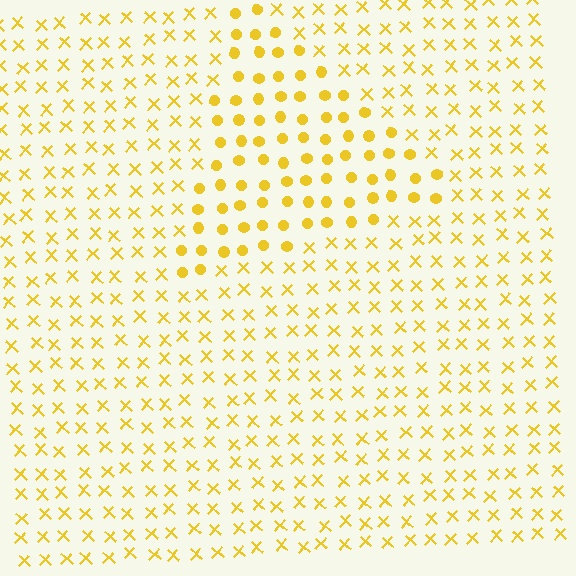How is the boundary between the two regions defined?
The boundary is defined by a change in element shape: circles inside vs. X marks outside. All elements share the same color and spacing.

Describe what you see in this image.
The image is filled with small yellow elements arranged in a uniform grid. A triangle-shaped region contains circles, while the surrounding area contains X marks. The boundary is defined purely by the change in element shape.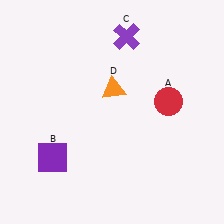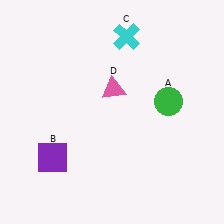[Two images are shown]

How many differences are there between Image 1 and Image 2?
There are 3 differences between the two images.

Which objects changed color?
A changed from red to green. C changed from purple to cyan. D changed from orange to pink.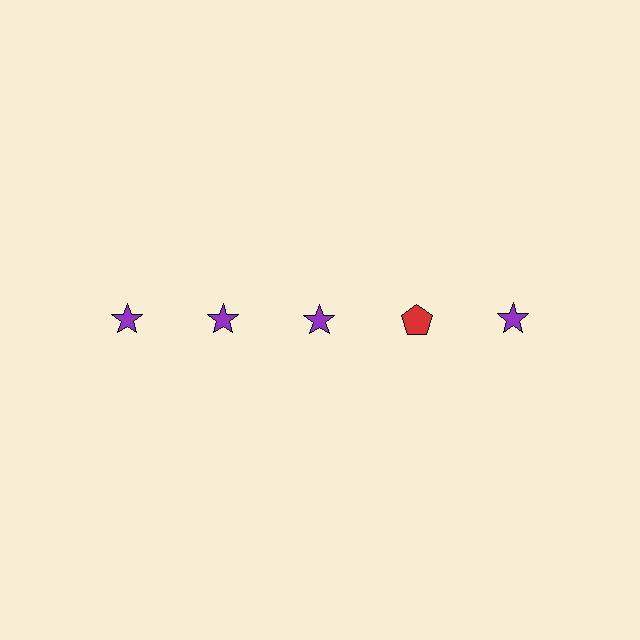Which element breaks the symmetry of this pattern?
The red pentagon in the top row, second from right column breaks the symmetry. All other shapes are purple stars.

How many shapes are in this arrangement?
There are 5 shapes arranged in a grid pattern.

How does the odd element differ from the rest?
It differs in both color (red instead of purple) and shape (pentagon instead of star).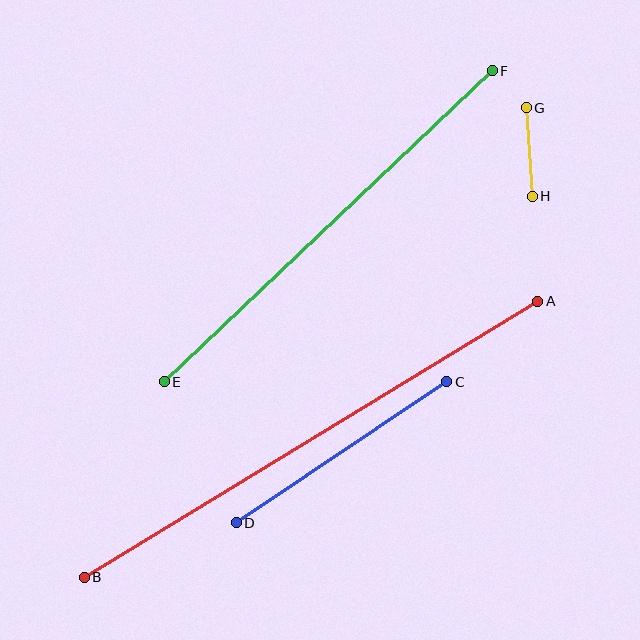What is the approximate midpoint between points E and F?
The midpoint is at approximately (328, 226) pixels.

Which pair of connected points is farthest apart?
Points A and B are farthest apart.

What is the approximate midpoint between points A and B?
The midpoint is at approximately (311, 439) pixels.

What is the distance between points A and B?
The distance is approximately 531 pixels.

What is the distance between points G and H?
The distance is approximately 89 pixels.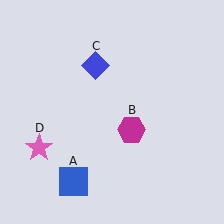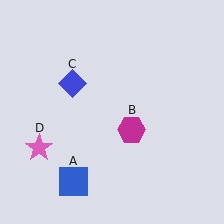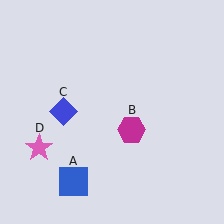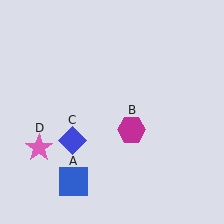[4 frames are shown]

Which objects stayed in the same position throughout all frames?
Blue square (object A) and magenta hexagon (object B) and pink star (object D) remained stationary.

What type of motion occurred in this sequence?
The blue diamond (object C) rotated counterclockwise around the center of the scene.